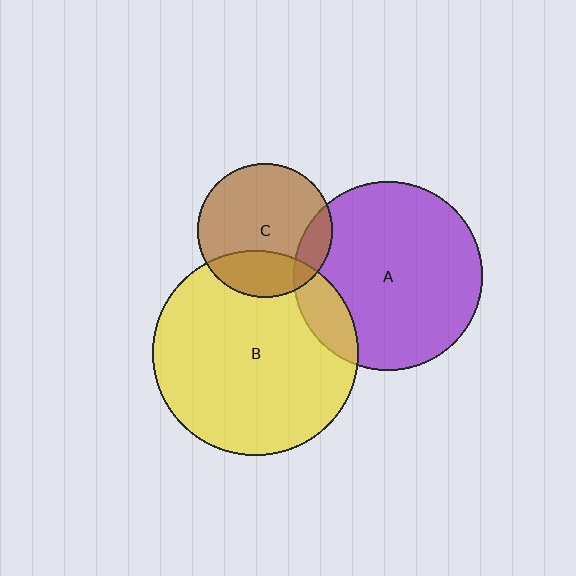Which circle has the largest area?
Circle B (yellow).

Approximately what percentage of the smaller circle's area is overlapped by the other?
Approximately 15%.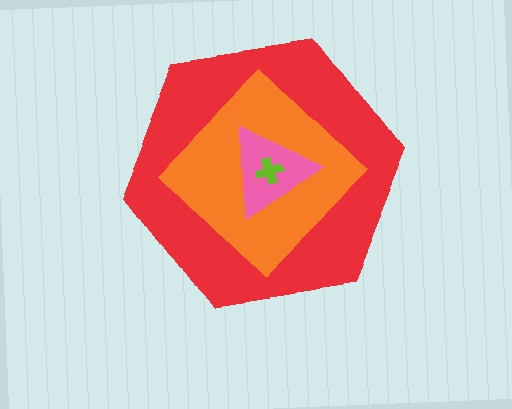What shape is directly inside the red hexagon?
The orange diamond.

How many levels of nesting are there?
4.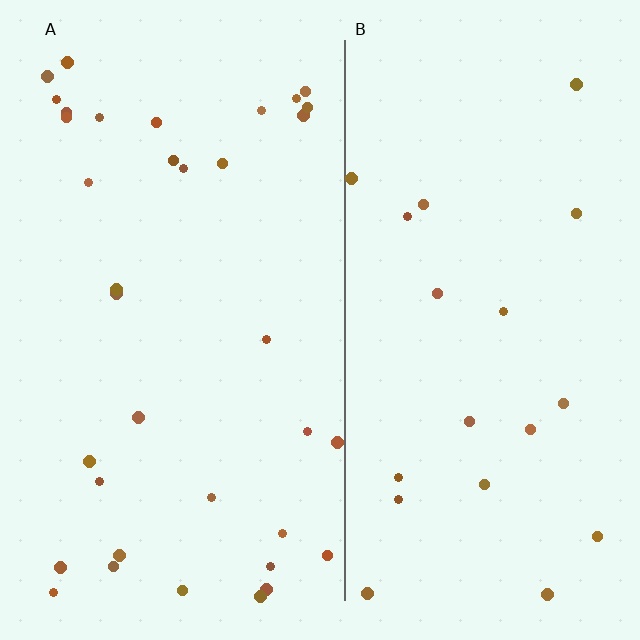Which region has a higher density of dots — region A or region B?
A (the left).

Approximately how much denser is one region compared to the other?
Approximately 1.8× — region A over region B.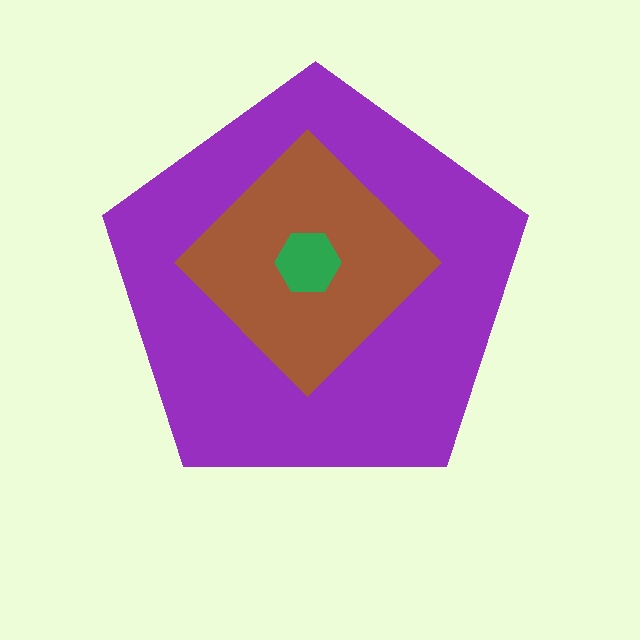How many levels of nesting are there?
3.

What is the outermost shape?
The purple pentagon.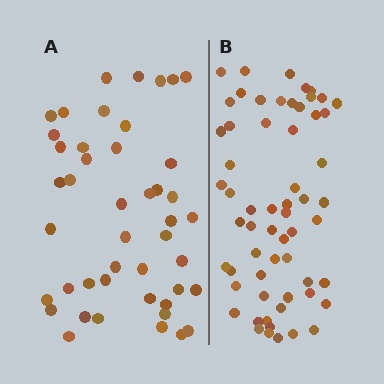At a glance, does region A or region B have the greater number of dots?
Region B (the right region) has more dots.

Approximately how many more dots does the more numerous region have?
Region B has approximately 15 more dots than region A.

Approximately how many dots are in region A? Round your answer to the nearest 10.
About 40 dots. (The exact count is 45, which rounds to 40.)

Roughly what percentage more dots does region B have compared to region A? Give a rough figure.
About 35% more.